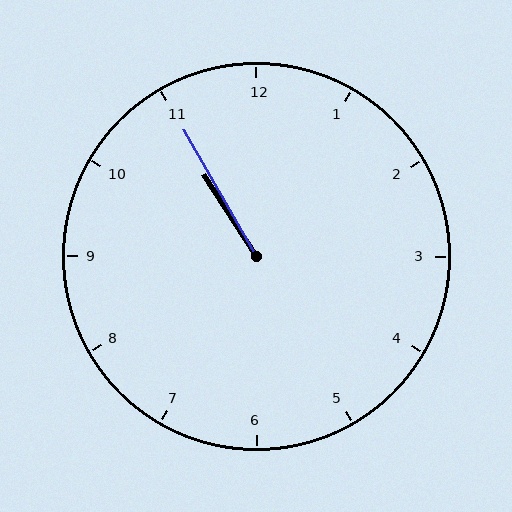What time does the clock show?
10:55.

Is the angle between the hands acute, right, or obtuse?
It is acute.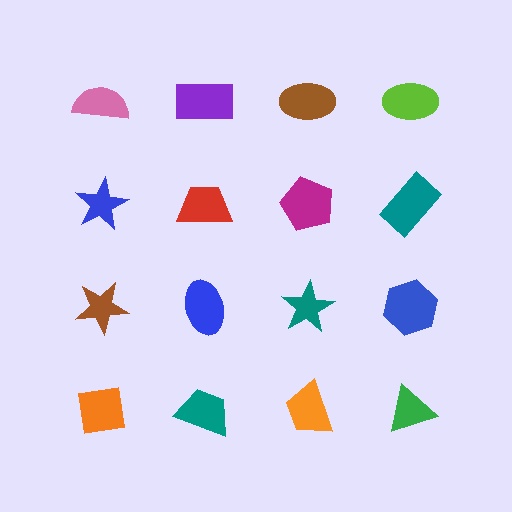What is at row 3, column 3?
A teal star.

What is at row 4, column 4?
A green triangle.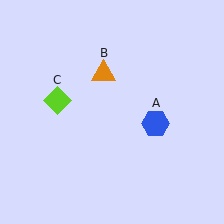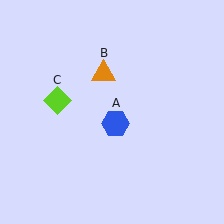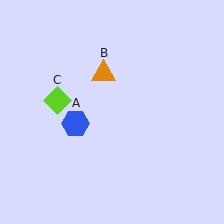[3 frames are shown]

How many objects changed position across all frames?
1 object changed position: blue hexagon (object A).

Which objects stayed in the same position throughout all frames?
Orange triangle (object B) and lime diamond (object C) remained stationary.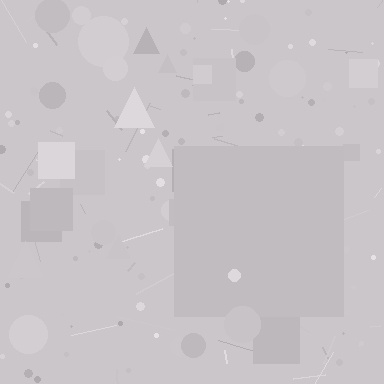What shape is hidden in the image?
A square is hidden in the image.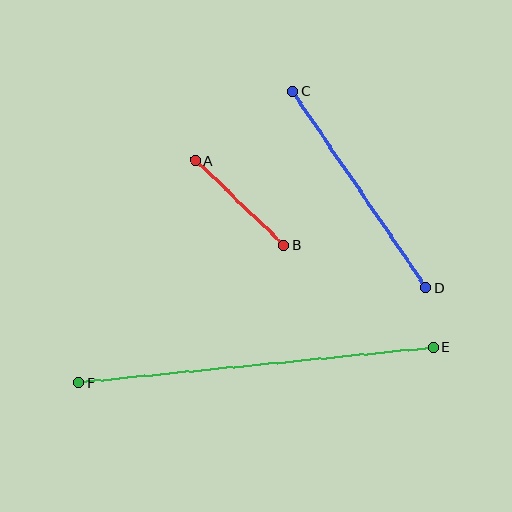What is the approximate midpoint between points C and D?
The midpoint is at approximately (359, 189) pixels.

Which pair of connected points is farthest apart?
Points E and F are farthest apart.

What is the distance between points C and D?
The distance is approximately 238 pixels.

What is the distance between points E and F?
The distance is approximately 356 pixels.